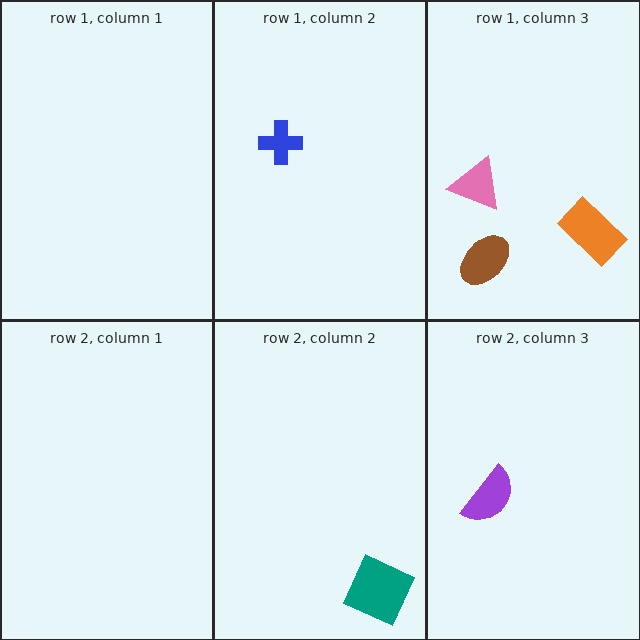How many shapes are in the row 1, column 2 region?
1.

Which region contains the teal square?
The row 2, column 2 region.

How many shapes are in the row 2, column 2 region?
1.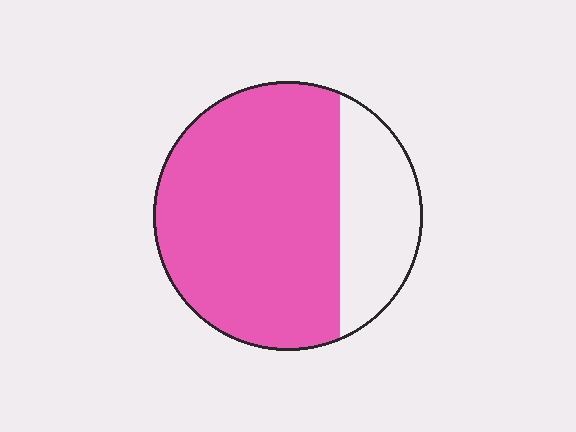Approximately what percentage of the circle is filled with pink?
Approximately 75%.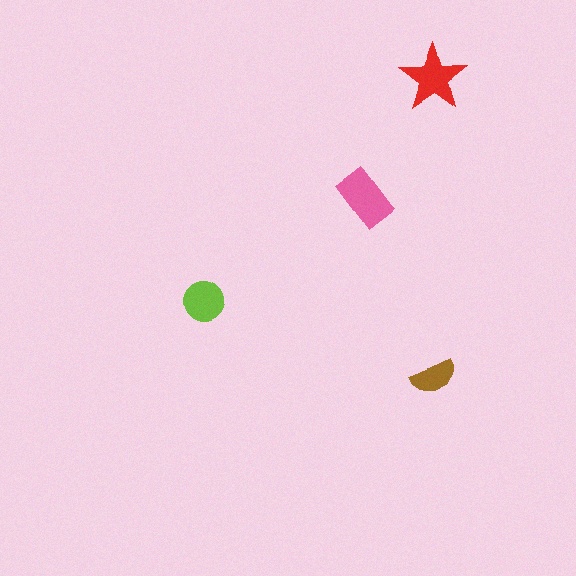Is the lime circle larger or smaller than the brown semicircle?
Larger.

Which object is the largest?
The pink rectangle.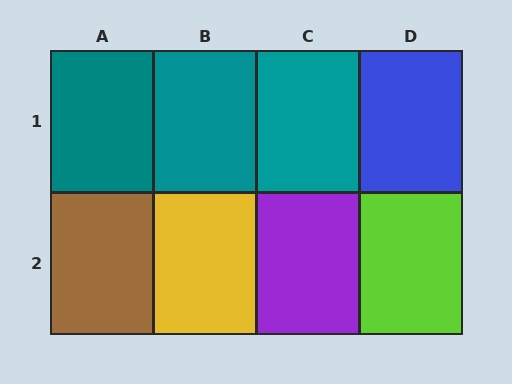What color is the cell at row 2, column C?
Purple.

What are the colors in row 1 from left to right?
Teal, teal, teal, blue.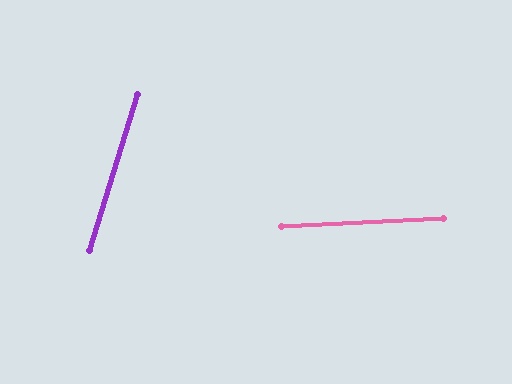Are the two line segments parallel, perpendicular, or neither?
Neither parallel nor perpendicular — they differ by about 70°.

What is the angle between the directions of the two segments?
Approximately 70 degrees.